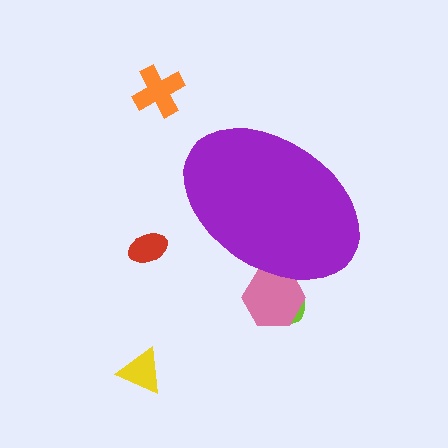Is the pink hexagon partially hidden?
Yes, the pink hexagon is partially hidden behind the purple ellipse.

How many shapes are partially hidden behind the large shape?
2 shapes are partially hidden.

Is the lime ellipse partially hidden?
Yes, the lime ellipse is partially hidden behind the purple ellipse.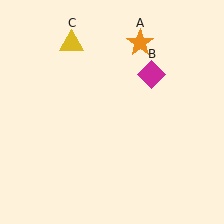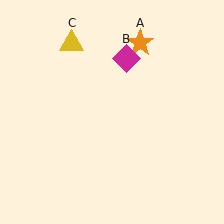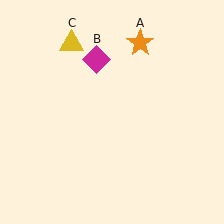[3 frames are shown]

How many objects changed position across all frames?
1 object changed position: magenta diamond (object B).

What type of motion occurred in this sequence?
The magenta diamond (object B) rotated counterclockwise around the center of the scene.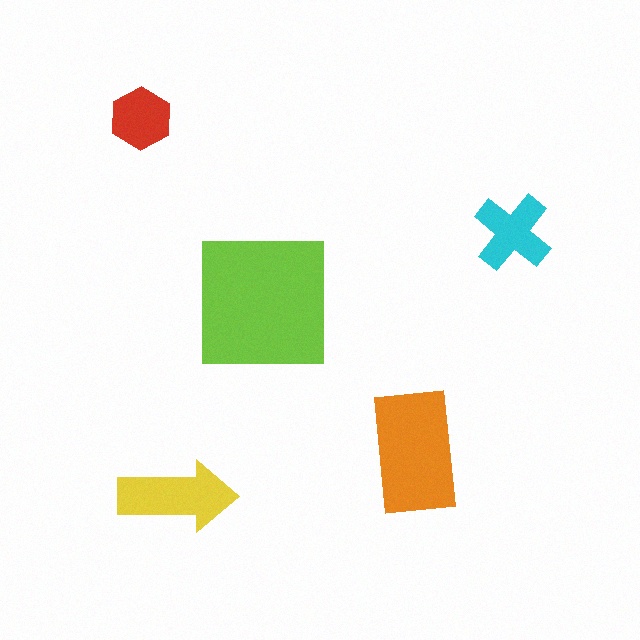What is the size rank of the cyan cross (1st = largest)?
4th.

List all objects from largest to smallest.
The lime square, the orange rectangle, the yellow arrow, the cyan cross, the red hexagon.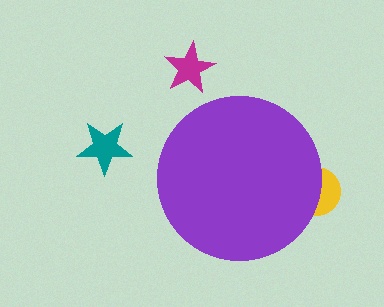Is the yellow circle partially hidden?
Yes, the yellow circle is partially hidden behind the purple circle.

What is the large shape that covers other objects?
A purple circle.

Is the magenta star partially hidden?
No, the magenta star is fully visible.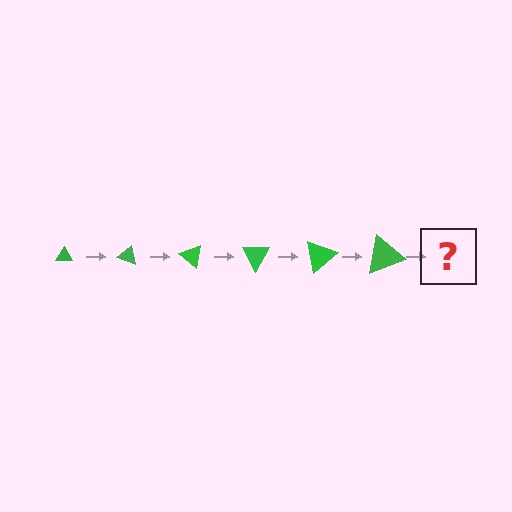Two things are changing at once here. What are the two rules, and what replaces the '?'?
The two rules are that the triangle grows larger each step and it rotates 20 degrees each step. The '?' should be a triangle, larger than the previous one and rotated 120 degrees from the start.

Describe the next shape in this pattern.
It should be a triangle, larger than the previous one and rotated 120 degrees from the start.